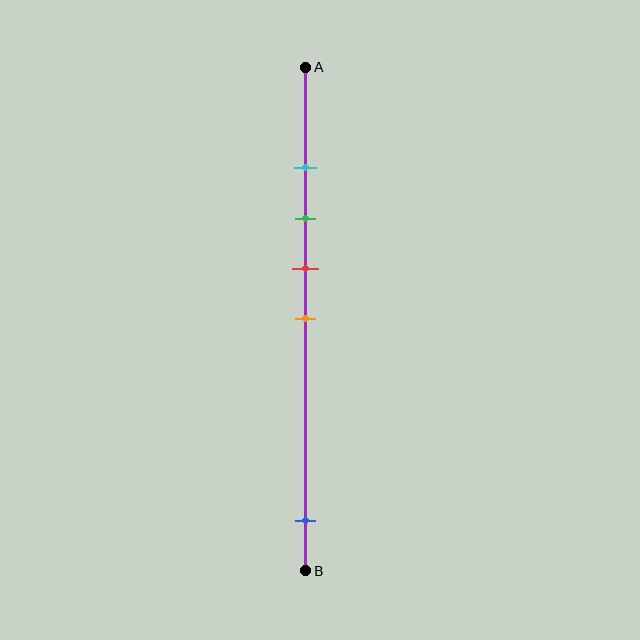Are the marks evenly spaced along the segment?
No, the marks are not evenly spaced.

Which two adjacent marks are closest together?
The cyan and green marks are the closest adjacent pair.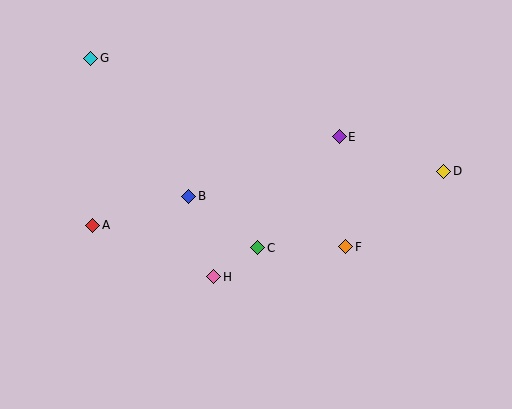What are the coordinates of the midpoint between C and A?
The midpoint between C and A is at (175, 237).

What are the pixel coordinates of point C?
Point C is at (258, 248).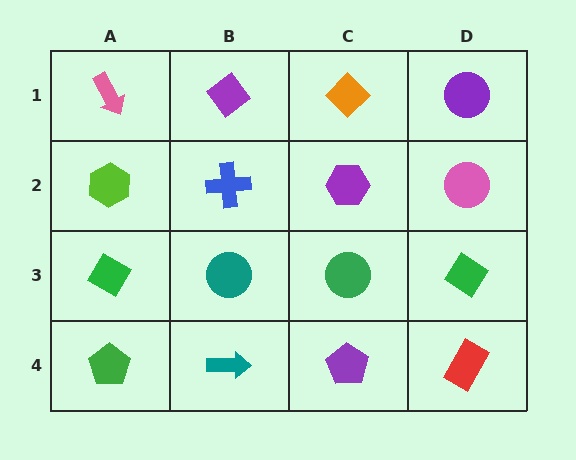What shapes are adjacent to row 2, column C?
An orange diamond (row 1, column C), a green circle (row 3, column C), a blue cross (row 2, column B), a pink circle (row 2, column D).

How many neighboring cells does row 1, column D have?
2.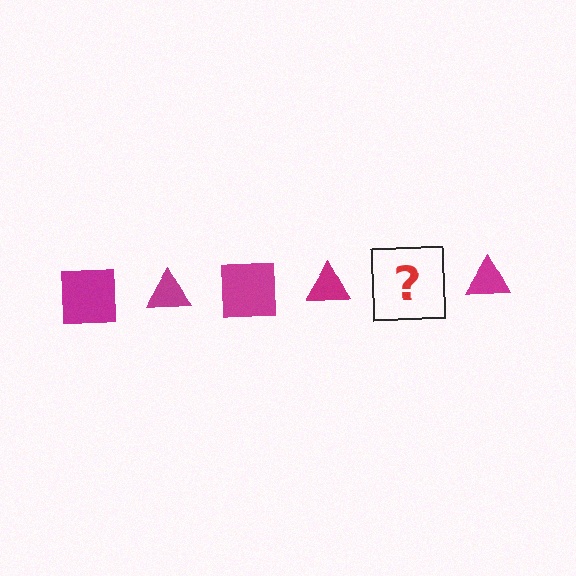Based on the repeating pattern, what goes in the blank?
The blank should be a magenta square.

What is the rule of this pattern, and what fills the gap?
The rule is that the pattern cycles through square, triangle shapes in magenta. The gap should be filled with a magenta square.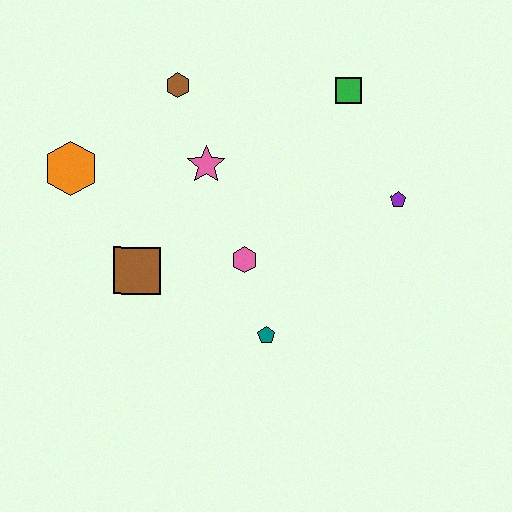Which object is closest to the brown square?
The pink hexagon is closest to the brown square.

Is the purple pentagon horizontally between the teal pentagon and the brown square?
No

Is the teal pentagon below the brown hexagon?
Yes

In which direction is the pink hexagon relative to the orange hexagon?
The pink hexagon is to the right of the orange hexagon.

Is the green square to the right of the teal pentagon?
Yes